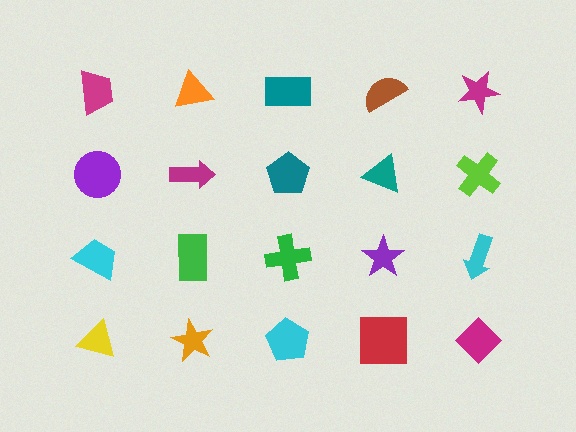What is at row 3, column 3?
A green cross.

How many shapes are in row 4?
5 shapes.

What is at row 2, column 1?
A purple circle.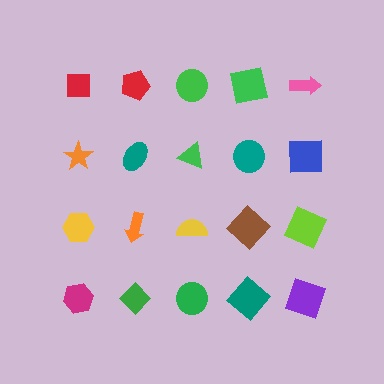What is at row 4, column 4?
A teal diamond.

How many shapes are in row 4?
5 shapes.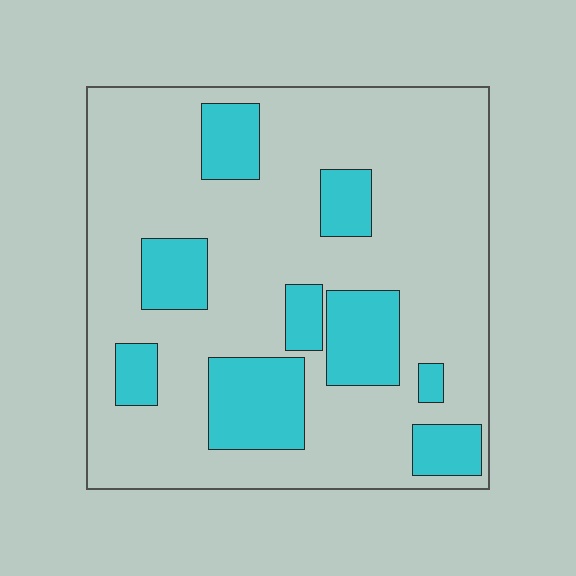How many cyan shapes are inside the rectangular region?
9.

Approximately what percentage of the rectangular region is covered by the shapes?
Approximately 25%.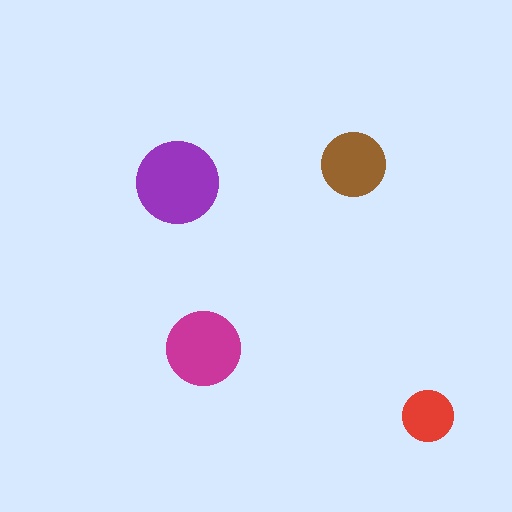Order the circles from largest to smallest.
the purple one, the magenta one, the brown one, the red one.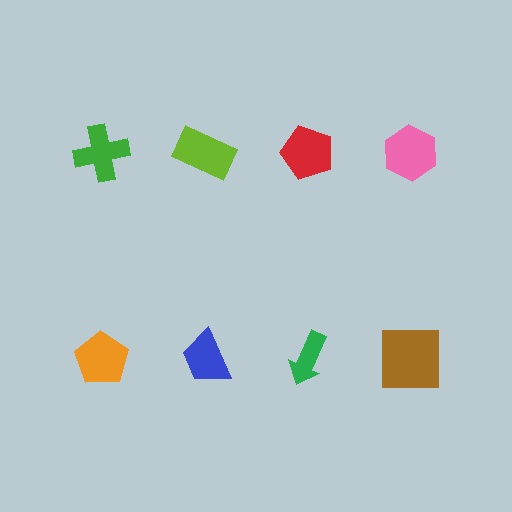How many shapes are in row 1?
4 shapes.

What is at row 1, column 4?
A pink hexagon.